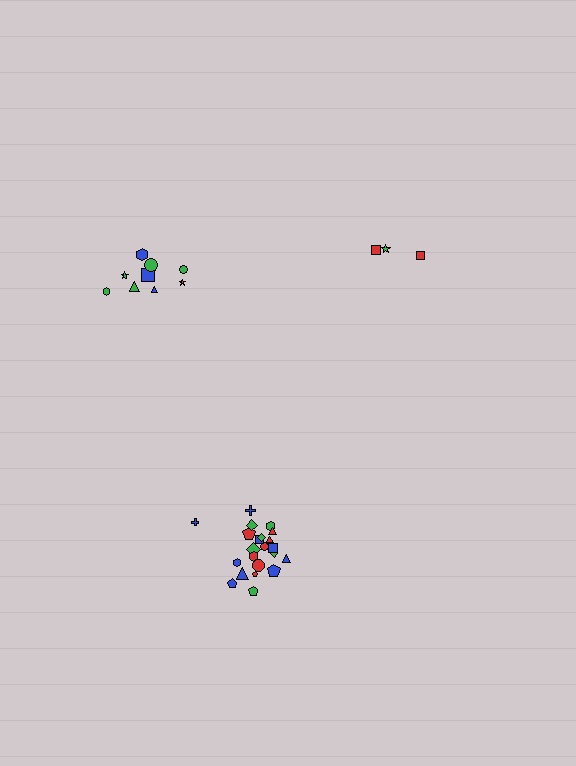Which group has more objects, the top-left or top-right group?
The top-left group.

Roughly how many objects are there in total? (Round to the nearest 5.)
Roughly 35 objects in total.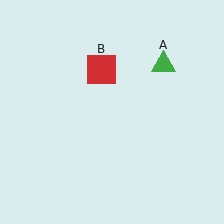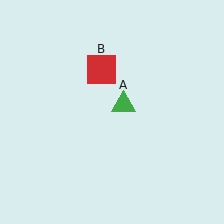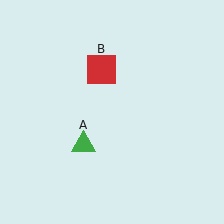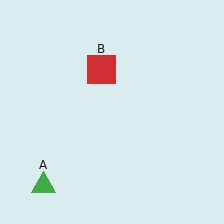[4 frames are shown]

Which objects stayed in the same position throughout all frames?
Red square (object B) remained stationary.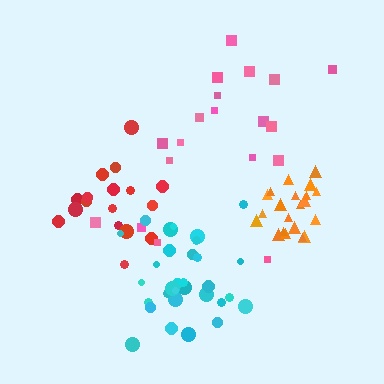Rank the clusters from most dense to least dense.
orange, cyan, red, pink.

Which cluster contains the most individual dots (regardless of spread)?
Cyan (31).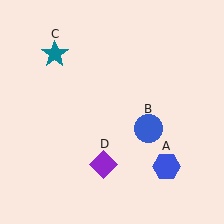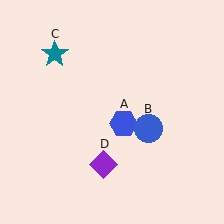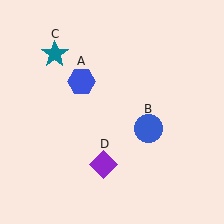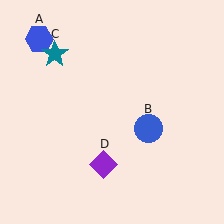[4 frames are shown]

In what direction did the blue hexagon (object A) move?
The blue hexagon (object A) moved up and to the left.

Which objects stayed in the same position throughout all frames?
Blue circle (object B) and teal star (object C) and purple diamond (object D) remained stationary.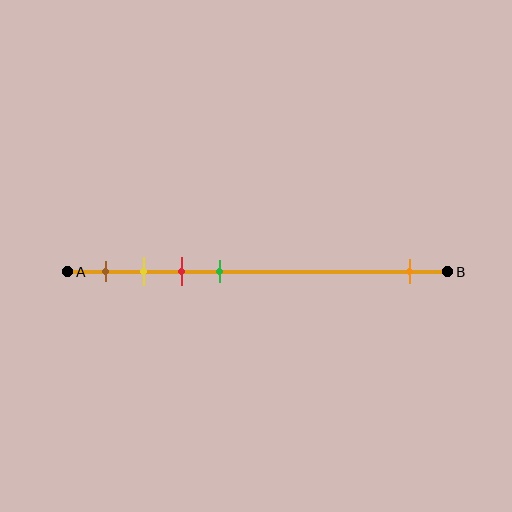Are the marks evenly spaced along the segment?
No, the marks are not evenly spaced.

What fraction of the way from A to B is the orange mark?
The orange mark is approximately 90% (0.9) of the way from A to B.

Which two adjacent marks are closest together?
The yellow and red marks are the closest adjacent pair.